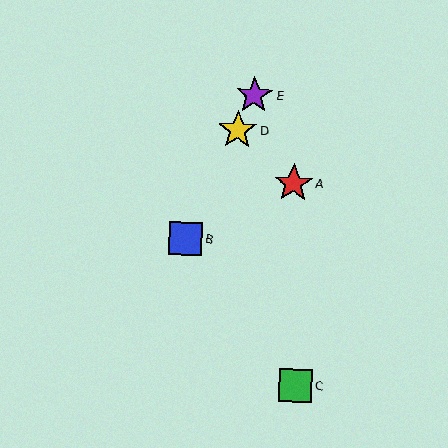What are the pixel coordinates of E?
Object E is at (254, 95).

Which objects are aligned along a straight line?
Objects B, D, E are aligned along a straight line.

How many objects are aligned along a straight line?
3 objects (B, D, E) are aligned along a straight line.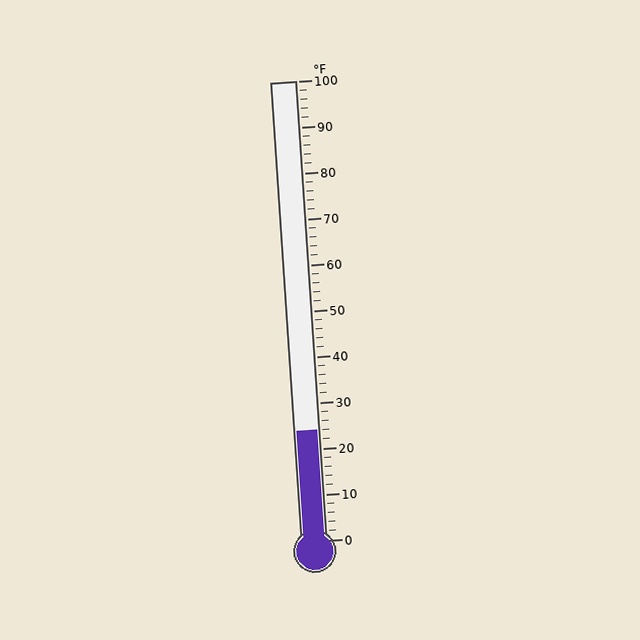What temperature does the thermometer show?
The thermometer shows approximately 24°F.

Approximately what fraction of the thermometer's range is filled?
The thermometer is filled to approximately 25% of its range.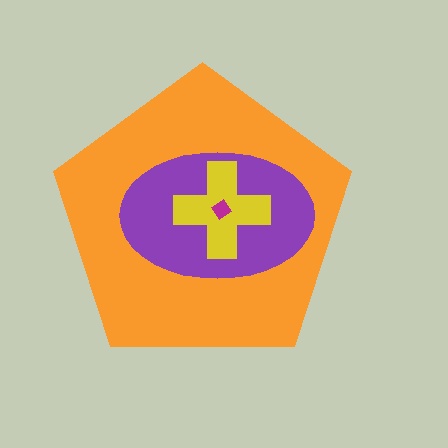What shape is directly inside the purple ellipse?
The yellow cross.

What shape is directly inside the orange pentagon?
The purple ellipse.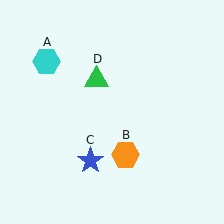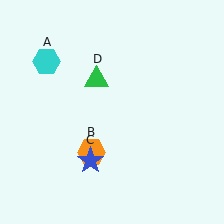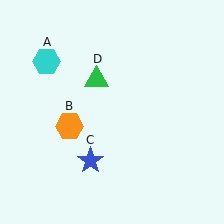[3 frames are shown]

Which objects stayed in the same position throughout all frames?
Cyan hexagon (object A) and blue star (object C) and green triangle (object D) remained stationary.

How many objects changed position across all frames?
1 object changed position: orange hexagon (object B).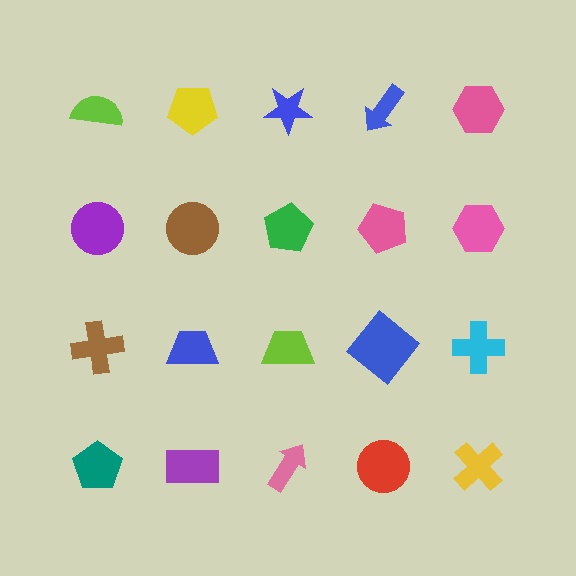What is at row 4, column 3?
A pink arrow.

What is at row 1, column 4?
A blue arrow.